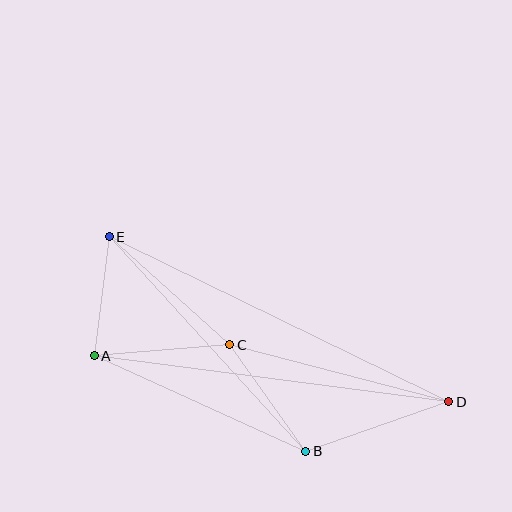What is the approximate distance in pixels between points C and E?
The distance between C and E is approximately 162 pixels.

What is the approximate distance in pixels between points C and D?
The distance between C and D is approximately 226 pixels.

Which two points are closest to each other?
Points A and E are closest to each other.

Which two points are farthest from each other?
Points D and E are farthest from each other.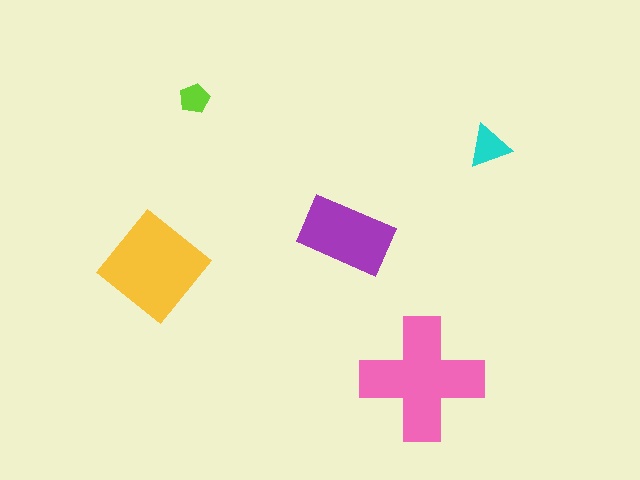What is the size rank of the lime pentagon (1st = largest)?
5th.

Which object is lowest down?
The pink cross is bottommost.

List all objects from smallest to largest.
The lime pentagon, the cyan triangle, the purple rectangle, the yellow diamond, the pink cross.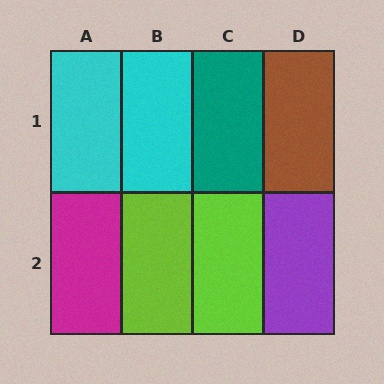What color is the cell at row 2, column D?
Purple.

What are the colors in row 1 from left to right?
Cyan, cyan, teal, brown.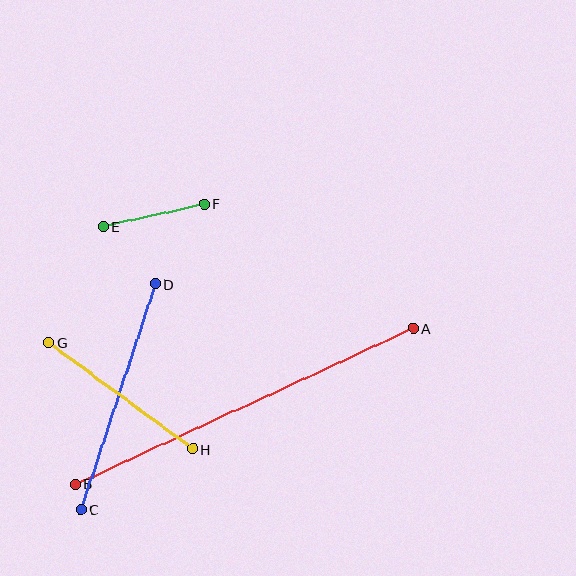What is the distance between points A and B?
The distance is approximately 372 pixels.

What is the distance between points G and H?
The distance is approximately 179 pixels.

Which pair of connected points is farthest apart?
Points A and B are farthest apart.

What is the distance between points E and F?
The distance is approximately 104 pixels.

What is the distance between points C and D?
The distance is approximately 238 pixels.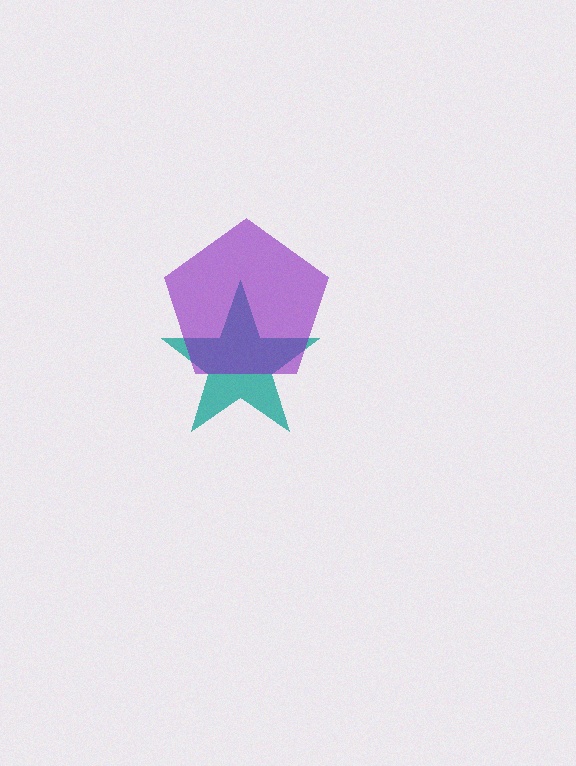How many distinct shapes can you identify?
There are 2 distinct shapes: a teal star, a purple pentagon.